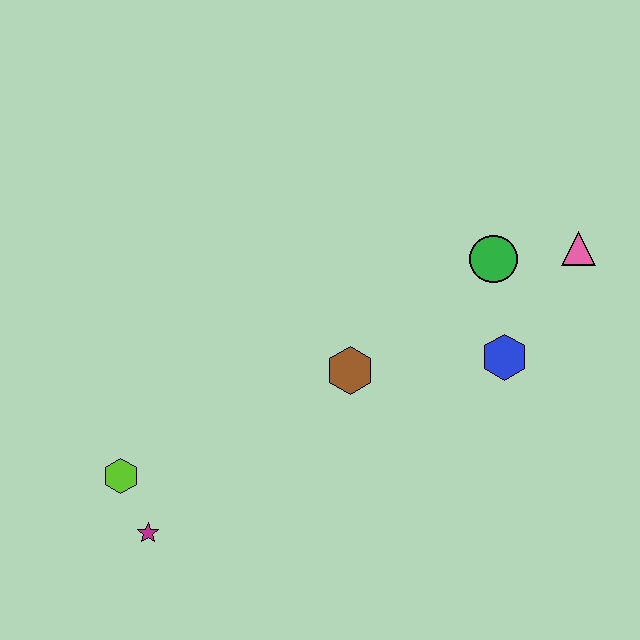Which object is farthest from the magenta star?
The pink triangle is farthest from the magenta star.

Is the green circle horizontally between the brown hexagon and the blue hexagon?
Yes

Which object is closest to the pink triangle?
The green circle is closest to the pink triangle.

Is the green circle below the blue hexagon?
No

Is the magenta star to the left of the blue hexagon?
Yes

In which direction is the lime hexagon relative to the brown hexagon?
The lime hexagon is to the left of the brown hexagon.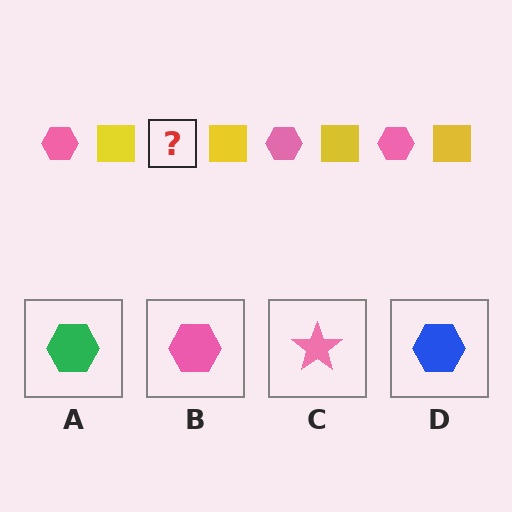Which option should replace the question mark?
Option B.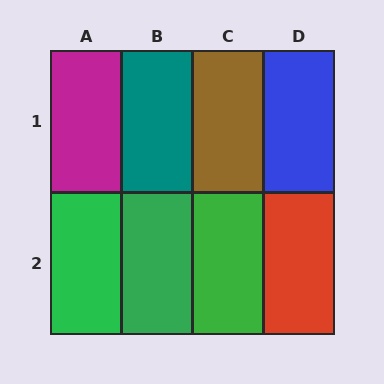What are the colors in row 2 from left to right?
Green, green, green, red.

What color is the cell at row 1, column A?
Magenta.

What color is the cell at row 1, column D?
Blue.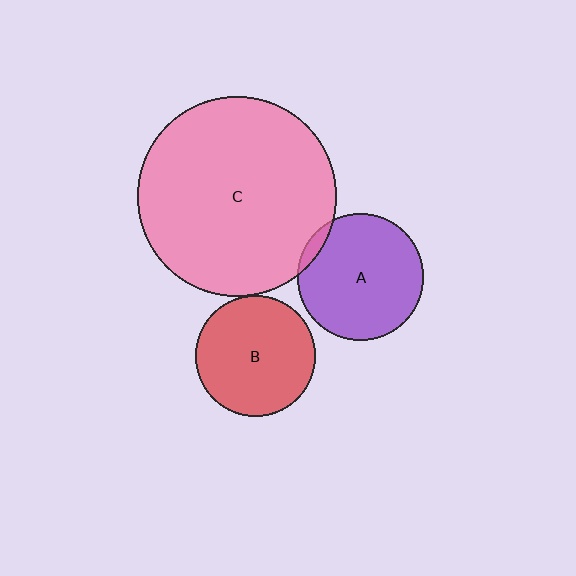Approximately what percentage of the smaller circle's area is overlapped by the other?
Approximately 5%.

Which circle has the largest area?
Circle C (pink).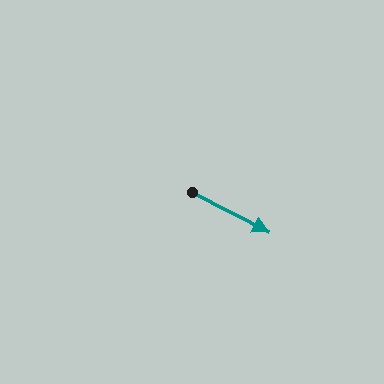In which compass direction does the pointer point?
Southeast.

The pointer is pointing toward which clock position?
Roughly 4 o'clock.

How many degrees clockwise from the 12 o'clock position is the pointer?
Approximately 118 degrees.